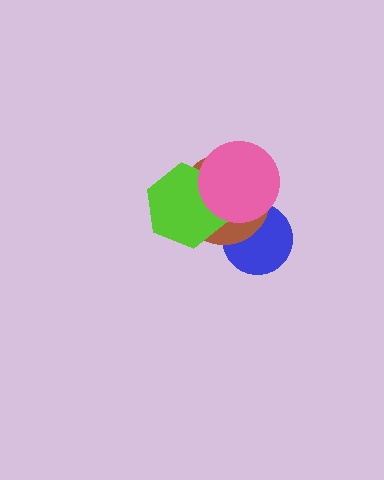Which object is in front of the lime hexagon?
The pink circle is in front of the lime hexagon.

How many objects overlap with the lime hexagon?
2 objects overlap with the lime hexagon.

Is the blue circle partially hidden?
Yes, it is partially covered by another shape.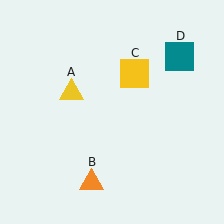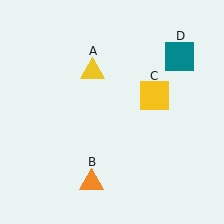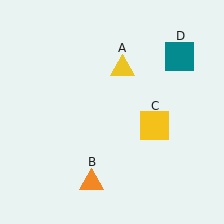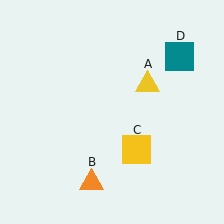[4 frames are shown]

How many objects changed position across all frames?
2 objects changed position: yellow triangle (object A), yellow square (object C).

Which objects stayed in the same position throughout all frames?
Orange triangle (object B) and teal square (object D) remained stationary.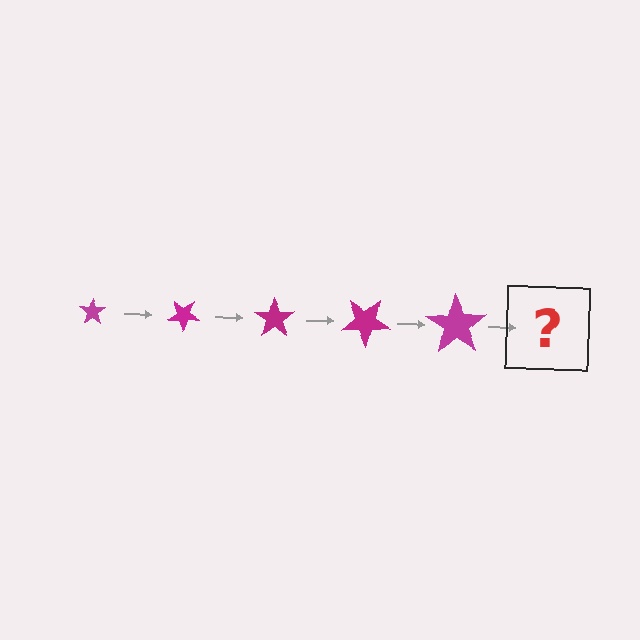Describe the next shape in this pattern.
It should be a star, larger than the previous one and rotated 175 degrees from the start.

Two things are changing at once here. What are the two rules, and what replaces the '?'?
The two rules are that the star grows larger each step and it rotates 35 degrees each step. The '?' should be a star, larger than the previous one and rotated 175 degrees from the start.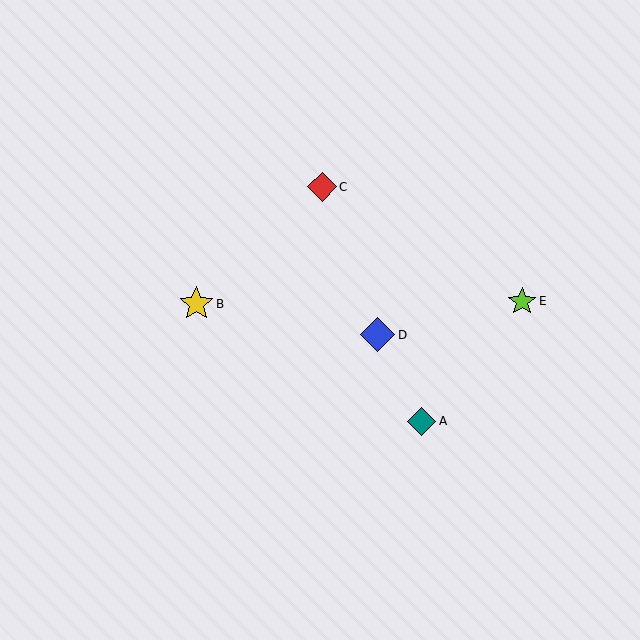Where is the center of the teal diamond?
The center of the teal diamond is at (422, 421).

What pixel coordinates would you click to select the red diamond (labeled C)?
Click at (322, 187) to select the red diamond C.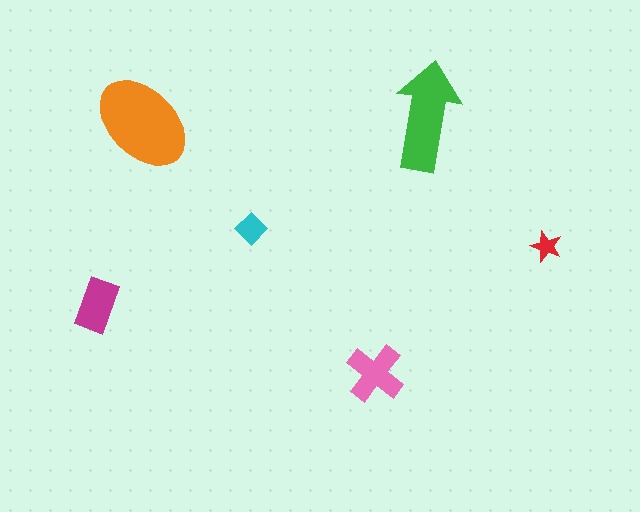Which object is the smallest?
The red star.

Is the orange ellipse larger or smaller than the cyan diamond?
Larger.